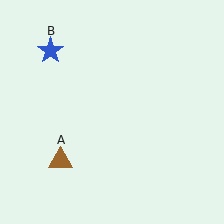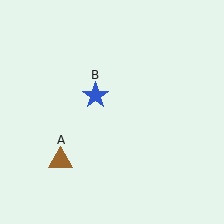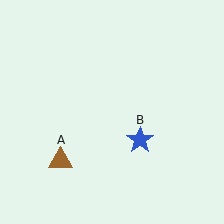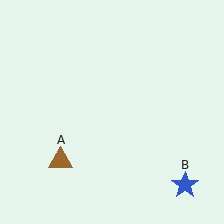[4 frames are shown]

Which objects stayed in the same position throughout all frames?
Brown triangle (object A) remained stationary.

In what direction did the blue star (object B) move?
The blue star (object B) moved down and to the right.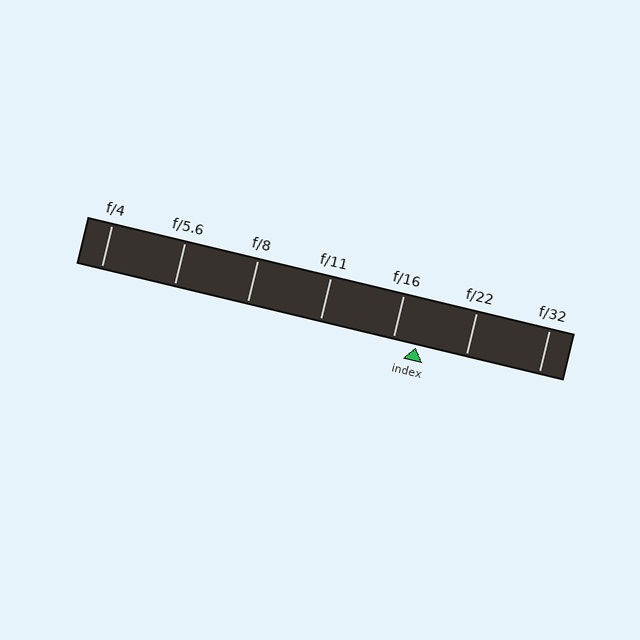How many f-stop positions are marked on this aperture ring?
There are 7 f-stop positions marked.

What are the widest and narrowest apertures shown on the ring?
The widest aperture shown is f/4 and the narrowest is f/32.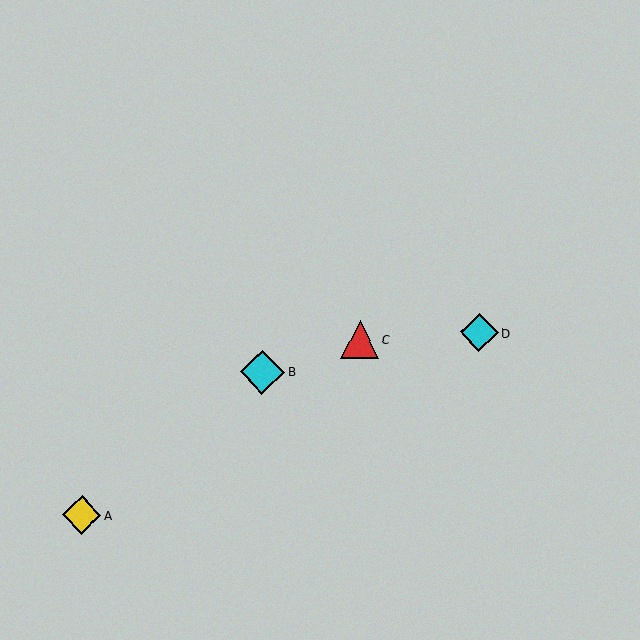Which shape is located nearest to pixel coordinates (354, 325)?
The red triangle (labeled C) at (360, 339) is nearest to that location.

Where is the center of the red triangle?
The center of the red triangle is at (360, 339).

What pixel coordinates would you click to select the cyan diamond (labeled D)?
Click at (479, 333) to select the cyan diamond D.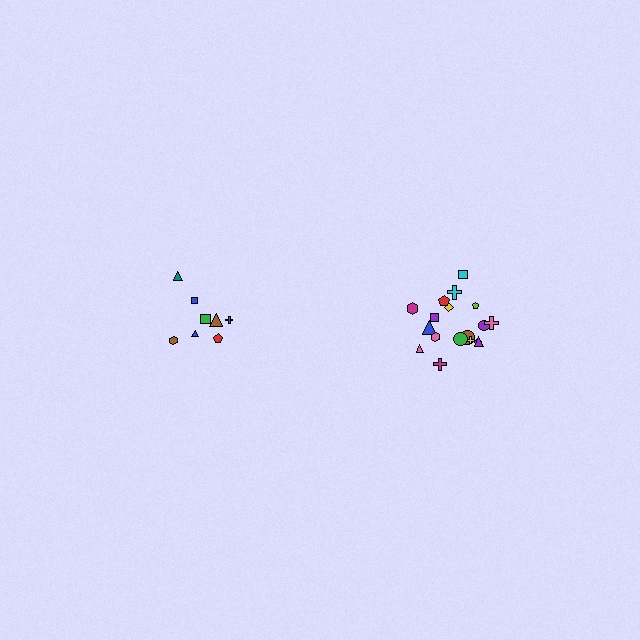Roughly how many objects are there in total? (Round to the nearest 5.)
Roughly 25 objects in total.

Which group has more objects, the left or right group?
The right group.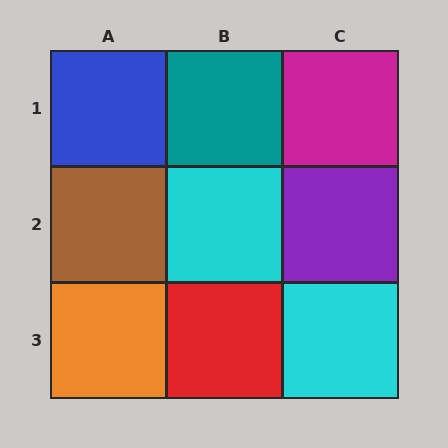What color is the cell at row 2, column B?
Cyan.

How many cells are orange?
1 cell is orange.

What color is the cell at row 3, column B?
Red.